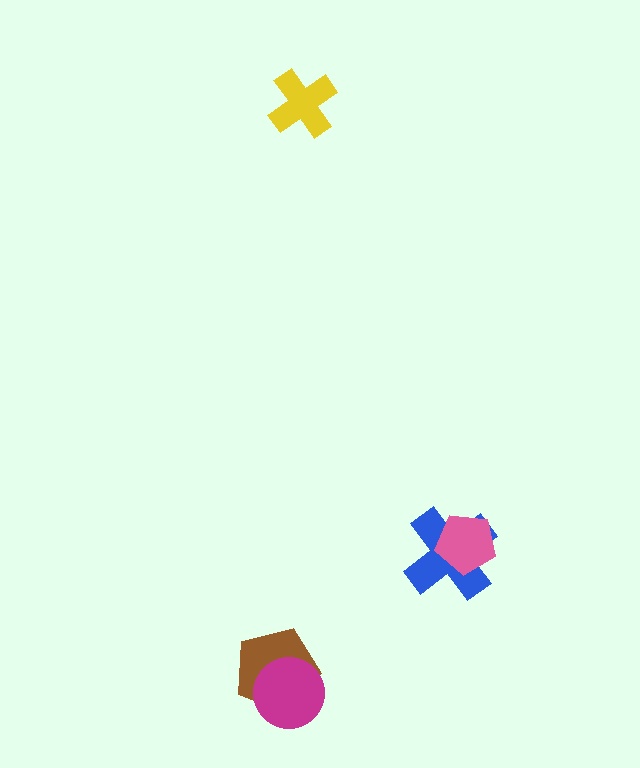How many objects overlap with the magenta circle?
1 object overlaps with the magenta circle.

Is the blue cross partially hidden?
Yes, it is partially covered by another shape.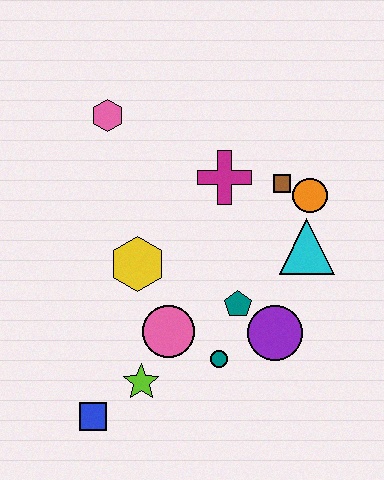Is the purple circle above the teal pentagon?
No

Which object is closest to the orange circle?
The brown square is closest to the orange circle.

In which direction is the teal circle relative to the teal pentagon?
The teal circle is below the teal pentagon.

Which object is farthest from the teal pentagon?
The pink hexagon is farthest from the teal pentagon.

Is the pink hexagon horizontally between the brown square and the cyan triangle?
No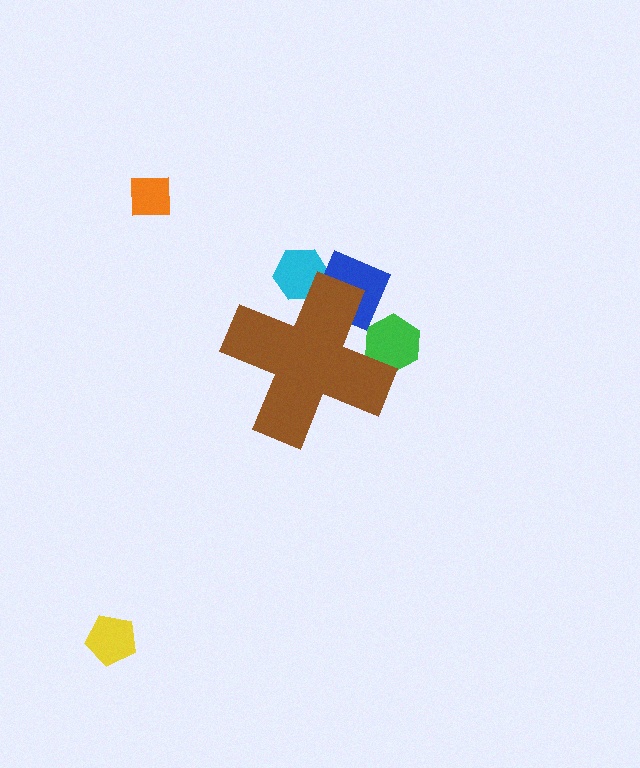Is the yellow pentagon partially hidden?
No, the yellow pentagon is fully visible.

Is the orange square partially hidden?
No, the orange square is fully visible.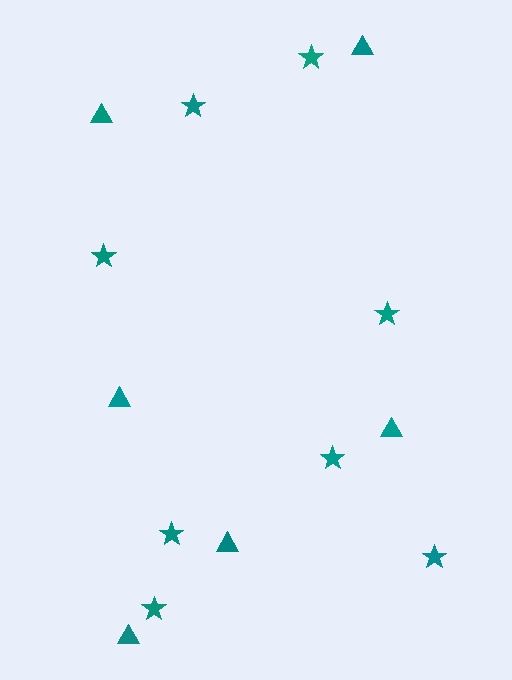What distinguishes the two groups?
There are 2 groups: one group of triangles (6) and one group of stars (8).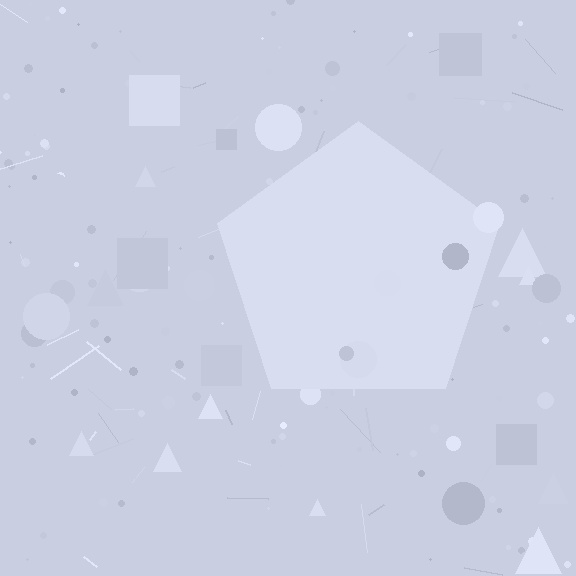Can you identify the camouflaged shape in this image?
The camouflaged shape is a pentagon.